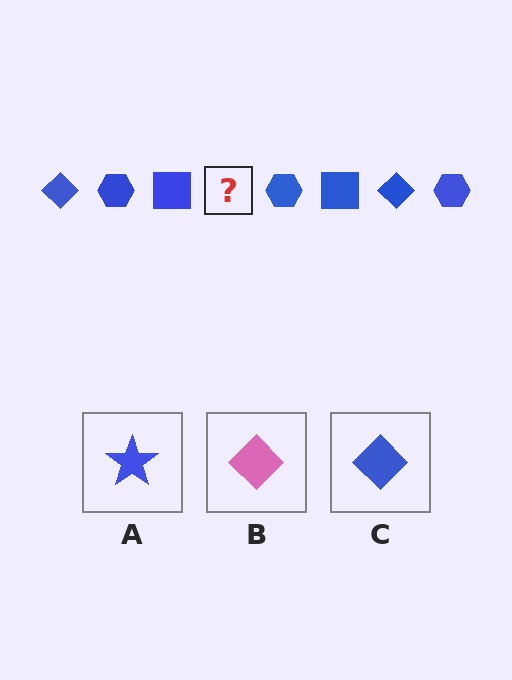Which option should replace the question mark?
Option C.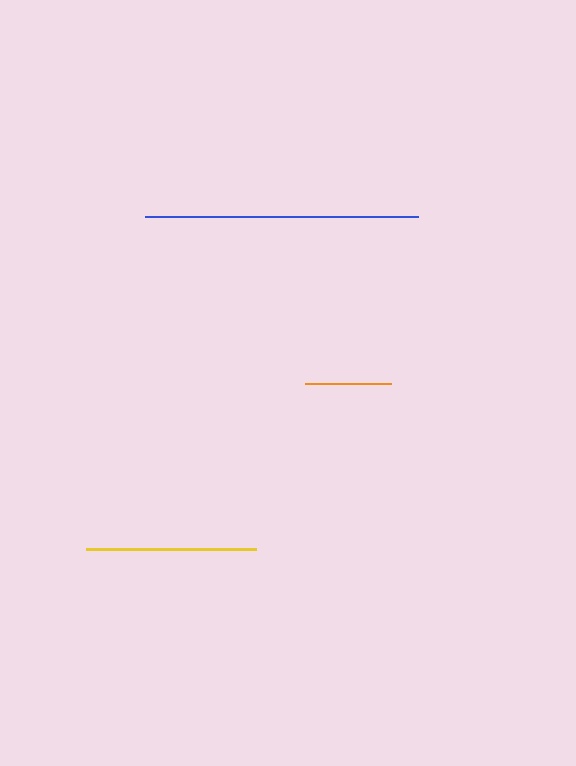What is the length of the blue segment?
The blue segment is approximately 273 pixels long.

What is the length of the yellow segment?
The yellow segment is approximately 170 pixels long.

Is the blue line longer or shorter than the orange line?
The blue line is longer than the orange line.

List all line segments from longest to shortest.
From longest to shortest: blue, yellow, orange.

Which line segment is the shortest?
The orange line is the shortest at approximately 86 pixels.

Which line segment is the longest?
The blue line is the longest at approximately 273 pixels.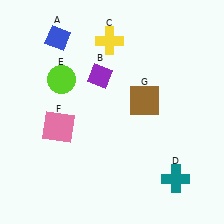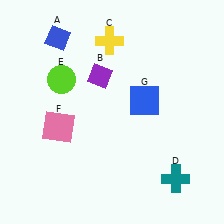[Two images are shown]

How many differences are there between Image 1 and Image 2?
There is 1 difference between the two images.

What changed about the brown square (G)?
In Image 1, G is brown. In Image 2, it changed to blue.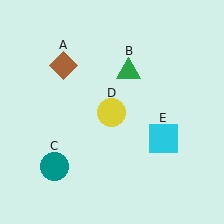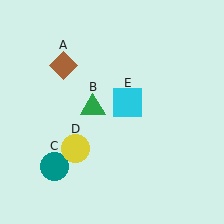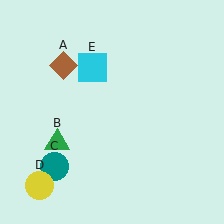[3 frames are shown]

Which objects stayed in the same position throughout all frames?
Brown diamond (object A) and teal circle (object C) remained stationary.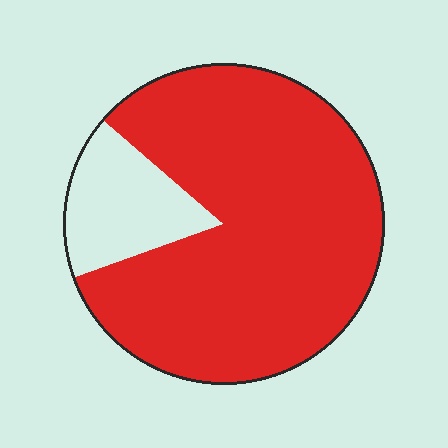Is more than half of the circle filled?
Yes.